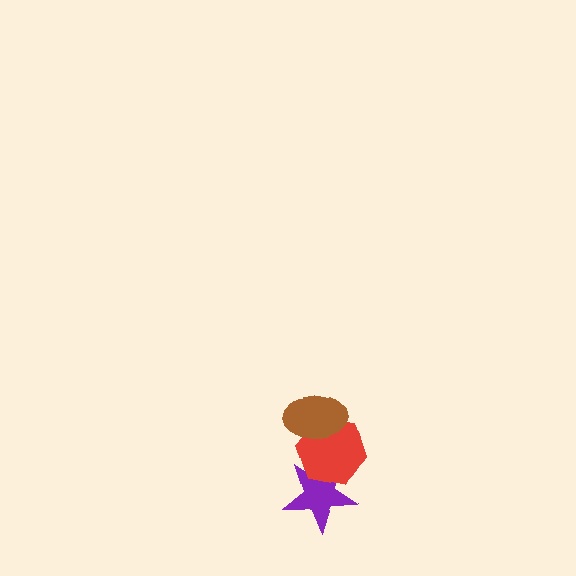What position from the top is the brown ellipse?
The brown ellipse is 1st from the top.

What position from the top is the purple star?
The purple star is 3rd from the top.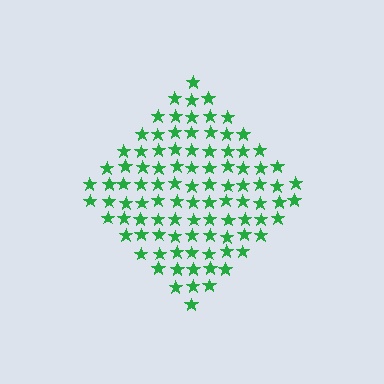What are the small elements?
The small elements are stars.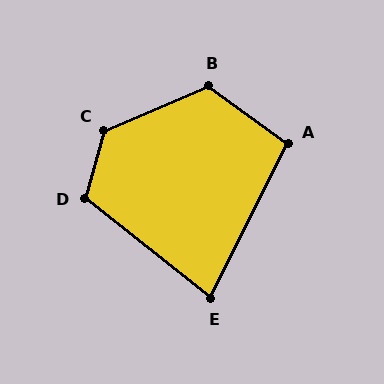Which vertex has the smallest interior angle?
E, at approximately 78 degrees.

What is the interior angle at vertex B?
Approximately 121 degrees (obtuse).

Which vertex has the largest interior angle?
C, at approximately 129 degrees.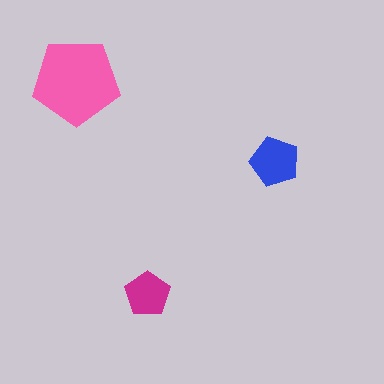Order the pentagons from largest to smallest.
the pink one, the blue one, the magenta one.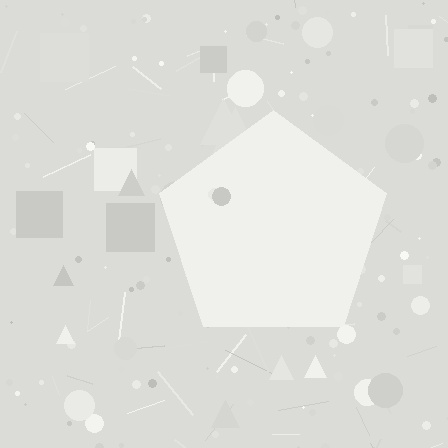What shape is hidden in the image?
A pentagon is hidden in the image.